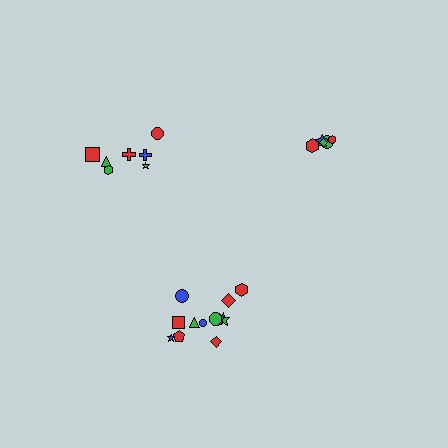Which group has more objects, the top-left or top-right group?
The top-left group.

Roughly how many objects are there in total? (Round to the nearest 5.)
Roughly 25 objects in total.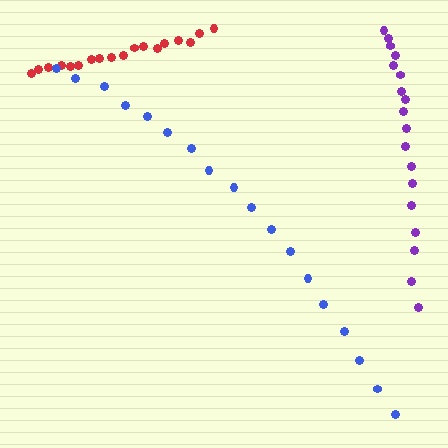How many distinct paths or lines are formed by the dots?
There are 3 distinct paths.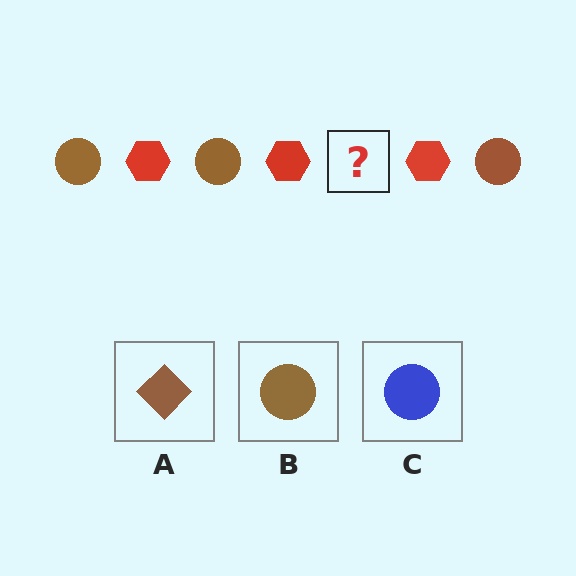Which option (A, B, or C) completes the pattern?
B.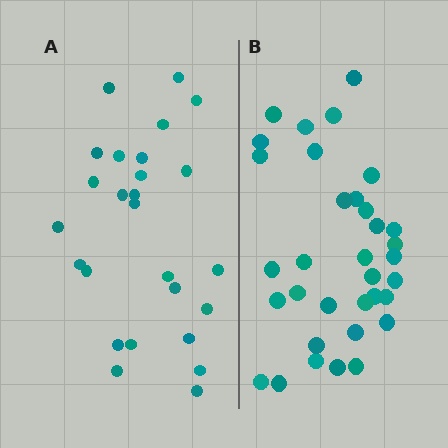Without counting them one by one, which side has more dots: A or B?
Region B (the right region) has more dots.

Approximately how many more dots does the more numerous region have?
Region B has roughly 8 or so more dots than region A.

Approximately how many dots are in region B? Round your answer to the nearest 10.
About 30 dots. (The exact count is 34, which rounds to 30.)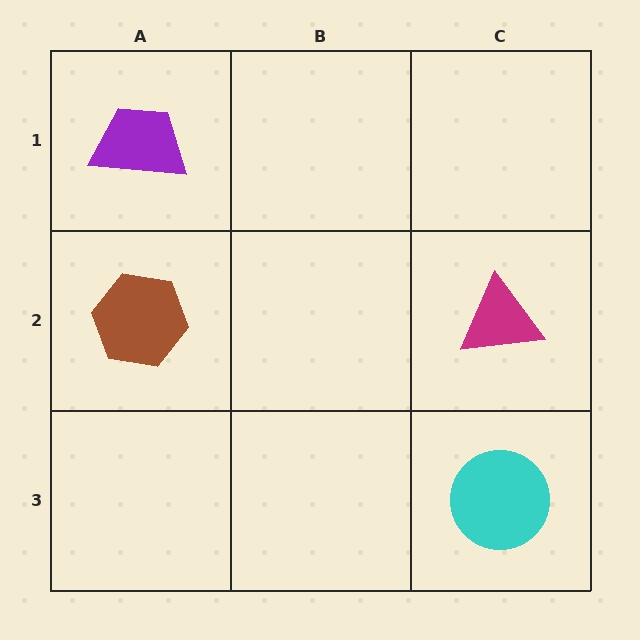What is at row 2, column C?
A magenta triangle.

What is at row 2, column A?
A brown hexagon.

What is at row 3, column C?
A cyan circle.